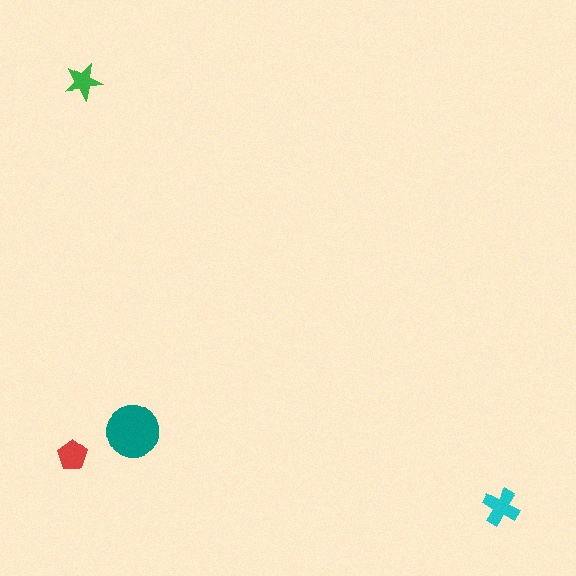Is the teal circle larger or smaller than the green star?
Larger.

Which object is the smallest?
The green star.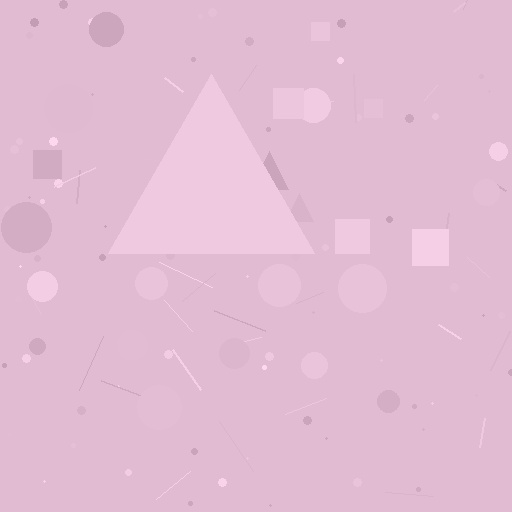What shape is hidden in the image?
A triangle is hidden in the image.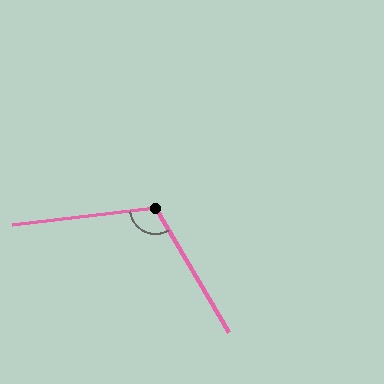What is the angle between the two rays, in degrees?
Approximately 114 degrees.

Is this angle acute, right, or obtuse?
It is obtuse.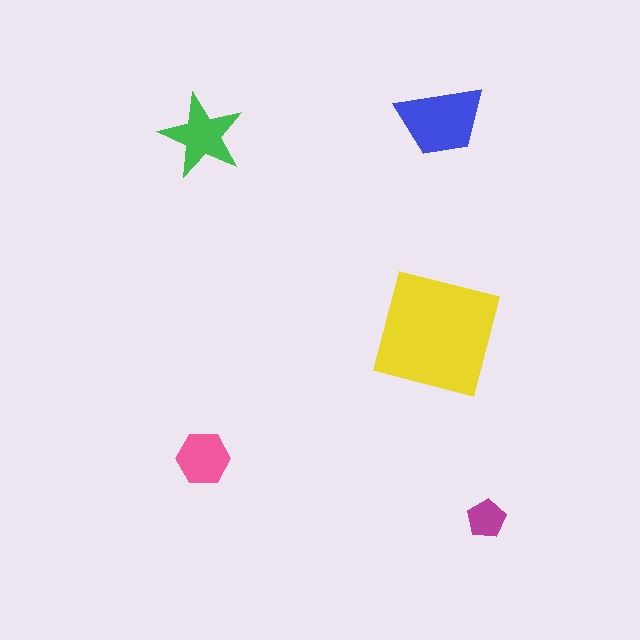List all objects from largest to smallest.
The yellow square, the blue trapezoid, the green star, the pink hexagon, the magenta pentagon.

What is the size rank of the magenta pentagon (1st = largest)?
5th.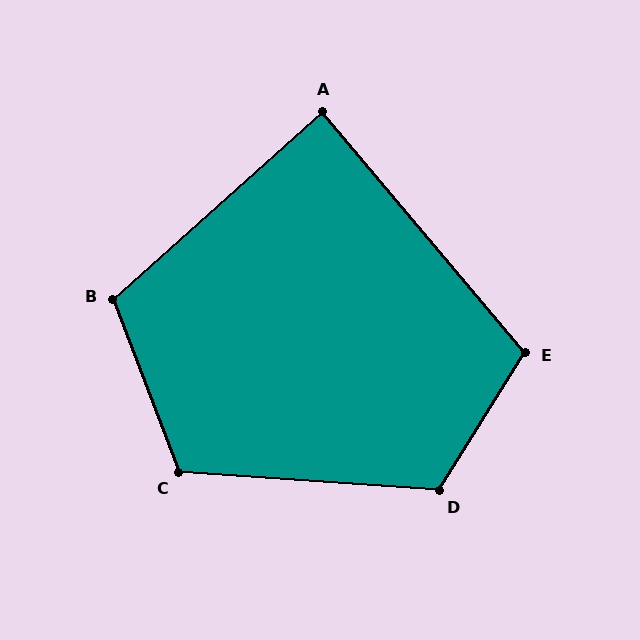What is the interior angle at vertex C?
Approximately 115 degrees (obtuse).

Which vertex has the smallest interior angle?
A, at approximately 88 degrees.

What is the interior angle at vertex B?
Approximately 111 degrees (obtuse).